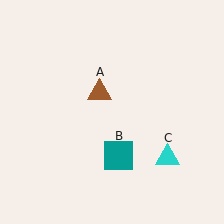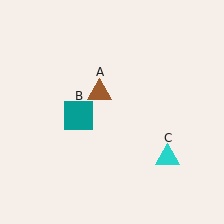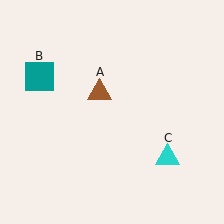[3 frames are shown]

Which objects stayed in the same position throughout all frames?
Brown triangle (object A) and cyan triangle (object C) remained stationary.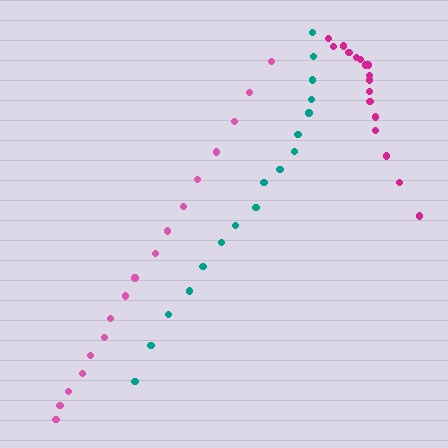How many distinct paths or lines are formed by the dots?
There are 3 distinct paths.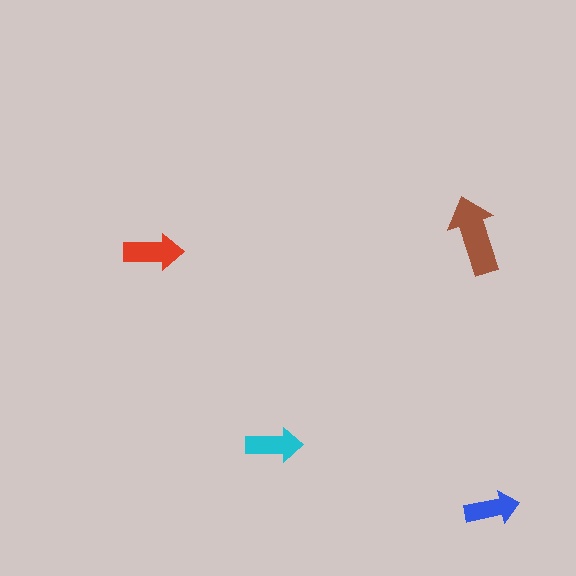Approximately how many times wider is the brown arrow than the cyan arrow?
About 1.5 times wider.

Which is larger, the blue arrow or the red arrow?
The red one.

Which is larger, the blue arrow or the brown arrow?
The brown one.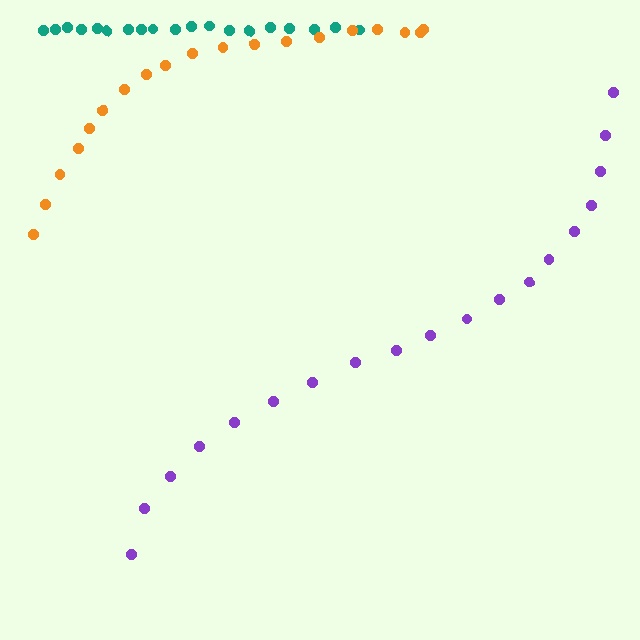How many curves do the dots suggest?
There are 3 distinct paths.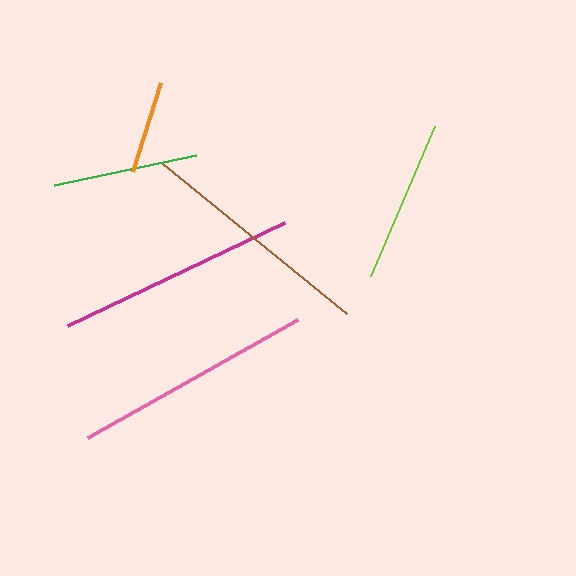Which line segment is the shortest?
The orange line is the shortest at approximately 94 pixels.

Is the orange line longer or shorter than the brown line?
The brown line is longer than the orange line.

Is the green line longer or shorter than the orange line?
The green line is longer than the orange line.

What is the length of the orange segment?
The orange segment is approximately 94 pixels long.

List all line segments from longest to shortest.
From longest to shortest: pink, magenta, brown, lime, green, orange.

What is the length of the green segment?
The green segment is approximately 145 pixels long.